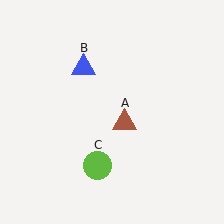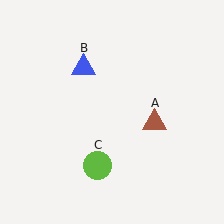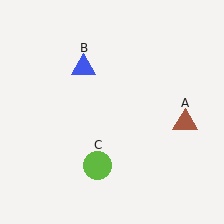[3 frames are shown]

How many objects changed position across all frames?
1 object changed position: brown triangle (object A).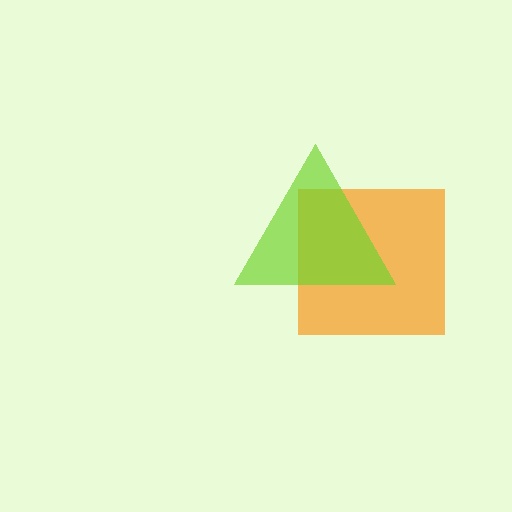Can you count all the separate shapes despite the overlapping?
Yes, there are 2 separate shapes.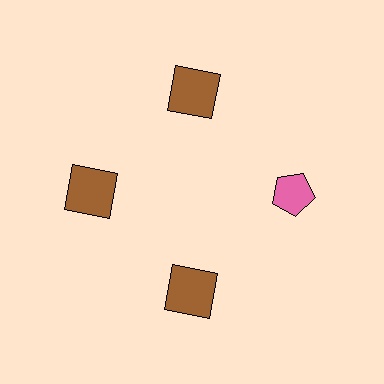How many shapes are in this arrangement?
There are 4 shapes arranged in a ring pattern.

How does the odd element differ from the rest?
It differs in both color (pink instead of brown) and shape (pentagon instead of square).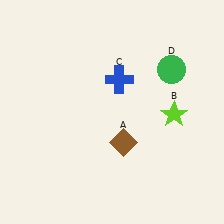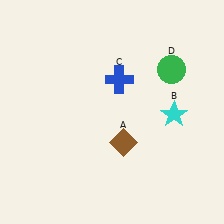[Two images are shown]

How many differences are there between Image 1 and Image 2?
There is 1 difference between the two images.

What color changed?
The star (B) changed from lime in Image 1 to cyan in Image 2.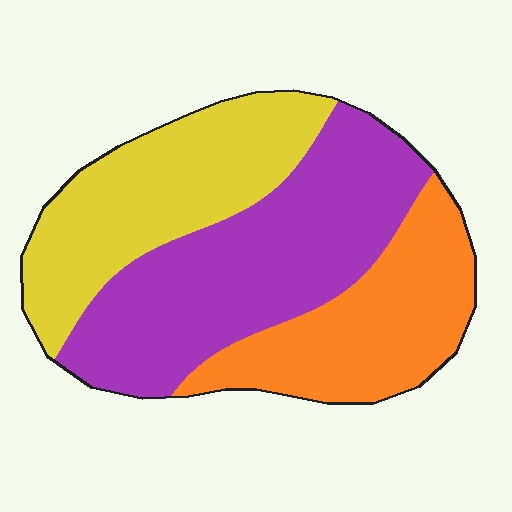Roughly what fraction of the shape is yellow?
Yellow covers 31% of the shape.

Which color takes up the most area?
Purple, at roughly 40%.